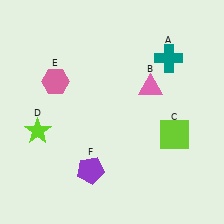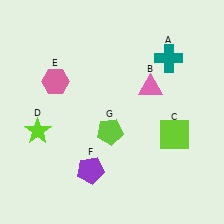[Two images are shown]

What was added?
A lime pentagon (G) was added in Image 2.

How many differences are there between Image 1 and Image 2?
There is 1 difference between the two images.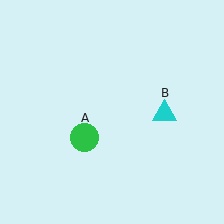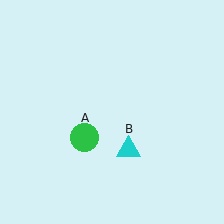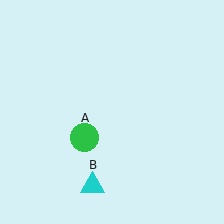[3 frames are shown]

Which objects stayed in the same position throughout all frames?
Green circle (object A) remained stationary.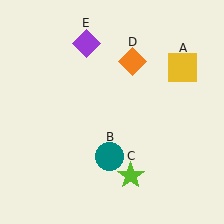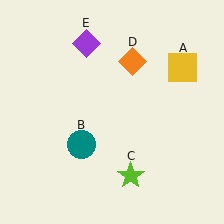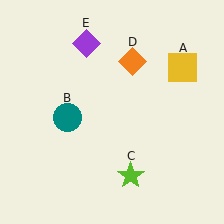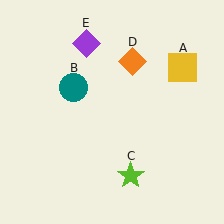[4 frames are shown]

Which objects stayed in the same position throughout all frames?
Yellow square (object A) and lime star (object C) and orange diamond (object D) and purple diamond (object E) remained stationary.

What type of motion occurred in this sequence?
The teal circle (object B) rotated clockwise around the center of the scene.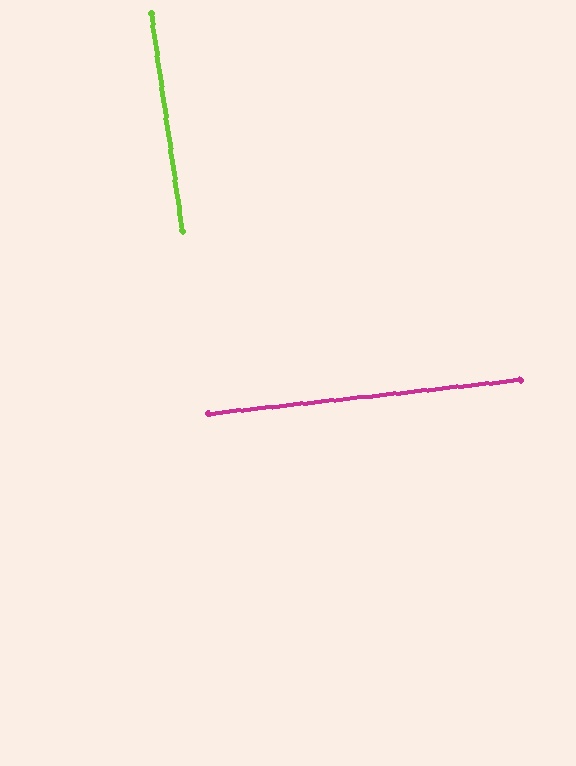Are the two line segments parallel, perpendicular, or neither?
Perpendicular — they meet at approximately 88°.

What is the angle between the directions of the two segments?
Approximately 88 degrees.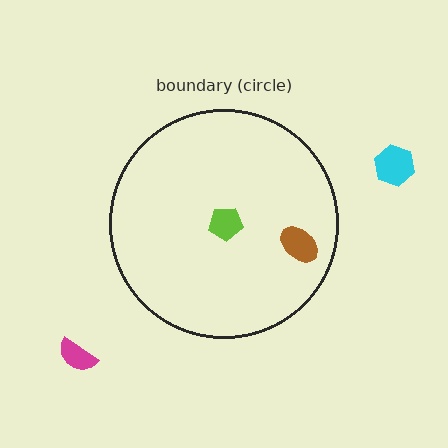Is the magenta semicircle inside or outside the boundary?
Outside.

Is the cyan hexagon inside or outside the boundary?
Outside.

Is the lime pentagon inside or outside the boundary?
Inside.